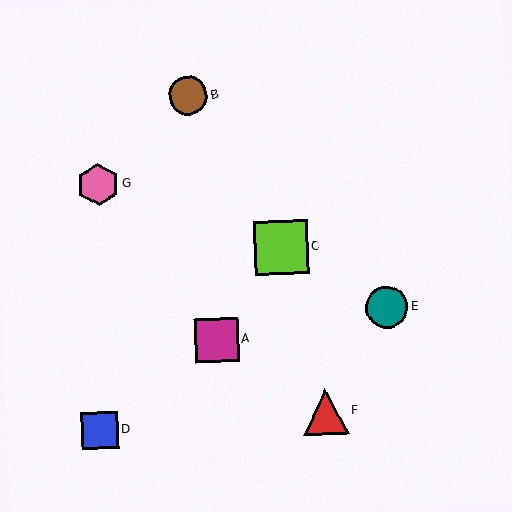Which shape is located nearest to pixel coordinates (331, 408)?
The red triangle (labeled F) at (326, 411) is nearest to that location.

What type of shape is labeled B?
Shape B is a brown circle.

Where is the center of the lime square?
The center of the lime square is at (281, 247).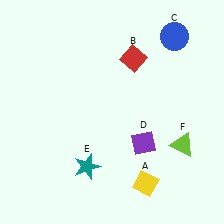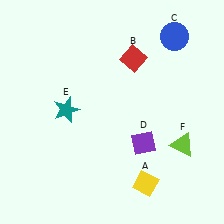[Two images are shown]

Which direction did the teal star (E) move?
The teal star (E) moved up.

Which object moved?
The teal star (E) moved up.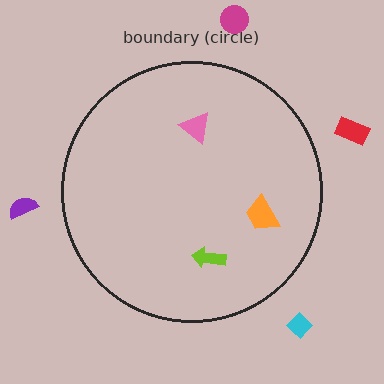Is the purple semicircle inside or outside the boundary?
Outside.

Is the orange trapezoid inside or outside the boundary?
Inside.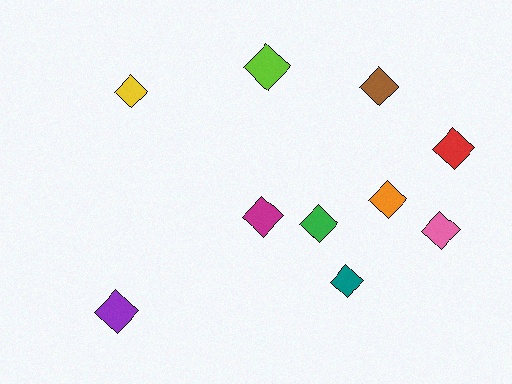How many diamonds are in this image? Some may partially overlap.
There are 10 diamonds.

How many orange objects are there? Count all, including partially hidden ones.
There is 1 orange object.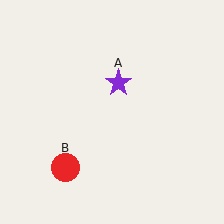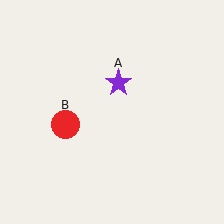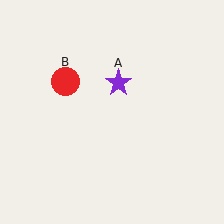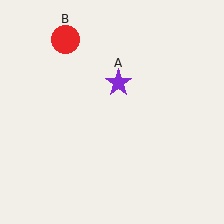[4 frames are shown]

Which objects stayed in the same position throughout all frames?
Purple star (object A) remained stationary.